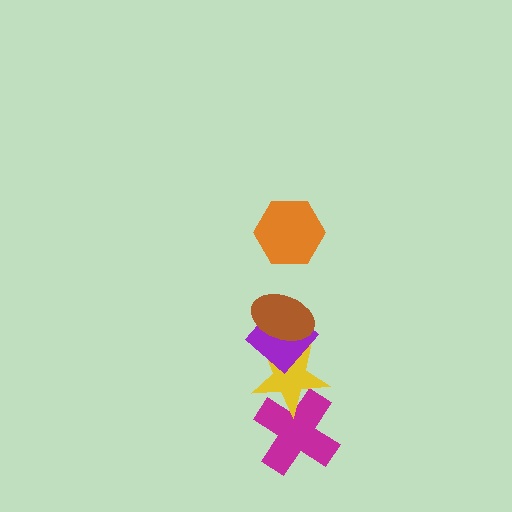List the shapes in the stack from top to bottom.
From top to bottom: the orange hexagon, the brown ellipse, the purple diamond, the yellow star, the magenta cross.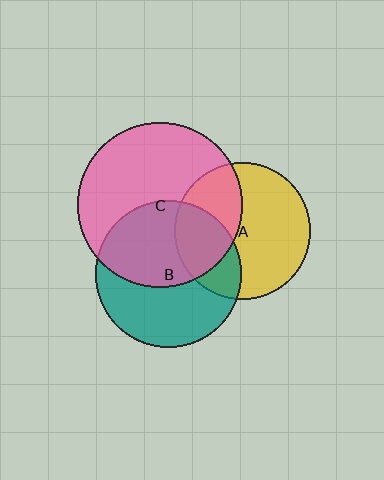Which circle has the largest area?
Circle C (pink).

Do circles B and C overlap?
Yes.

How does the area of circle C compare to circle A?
Approximately 1.5 times.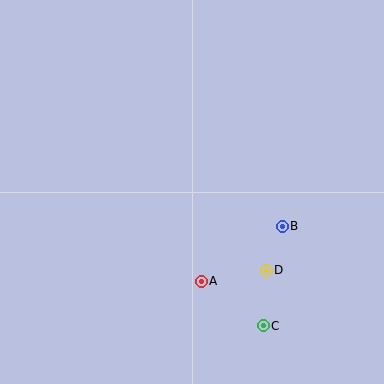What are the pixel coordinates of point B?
Point B is at (282, 226).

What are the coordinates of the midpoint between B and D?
The midpoint between B and D is at (274, 248).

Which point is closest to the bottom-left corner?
Point A is closest to the bottom-left corner.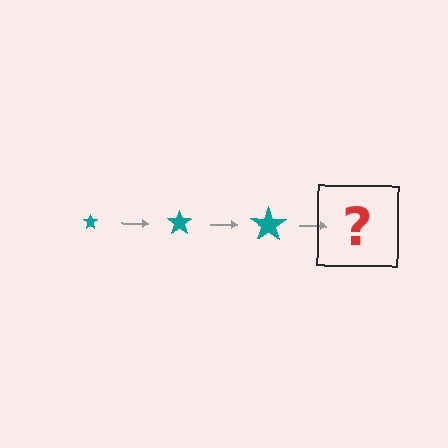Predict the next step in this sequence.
The next step is a teal star, larger than the previous one.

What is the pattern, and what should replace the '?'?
The pattern is that the star gets progressively larger each step. The '?' should be a teal star, larger than the previous one.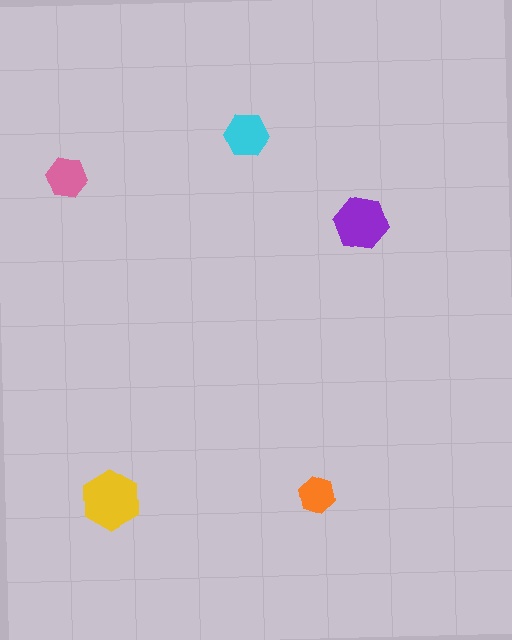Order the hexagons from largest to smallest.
the yellow one, the purple one, the cyan one, the pink one, the orange one.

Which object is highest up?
The cyan hexagon is topmost.